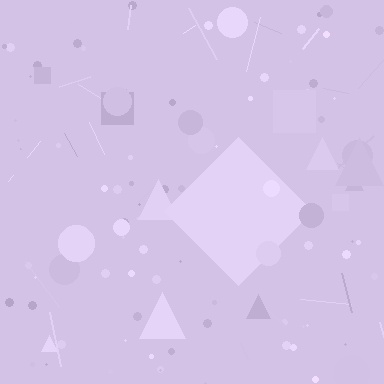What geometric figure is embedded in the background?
A diamond is embedded in the background.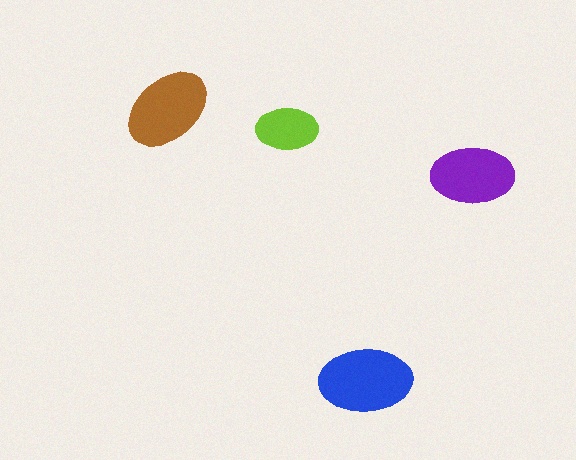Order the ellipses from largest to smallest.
the blue one, the brown one, the purple one, the lime one.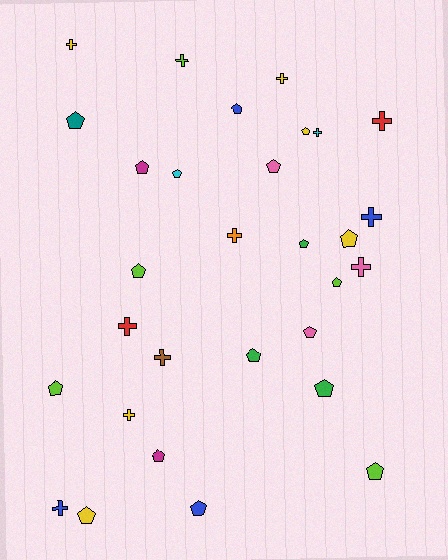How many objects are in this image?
There are 30 objects.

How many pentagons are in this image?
There are 18 pentagons.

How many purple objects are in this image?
There are no purple objects.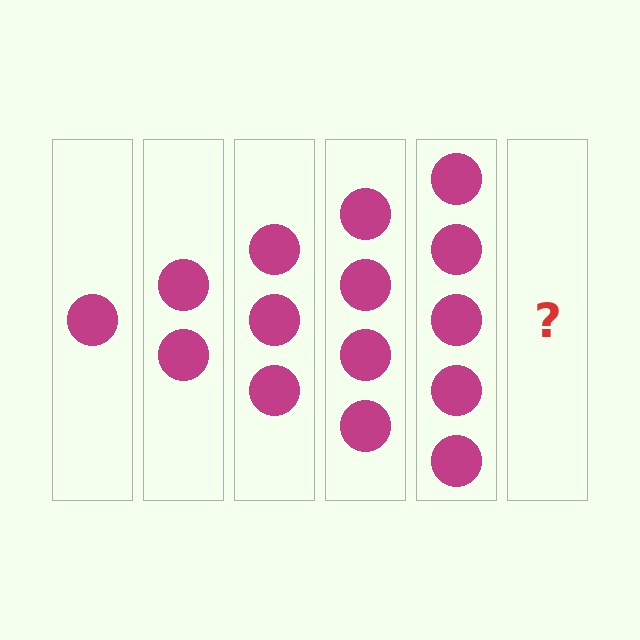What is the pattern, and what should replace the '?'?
The pattern is that each step adds one more circle. The '?' should be 6 circles.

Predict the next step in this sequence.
The next step is 6 circles.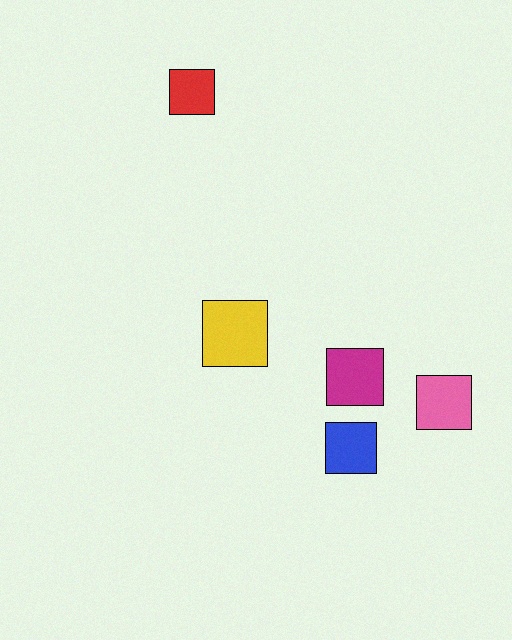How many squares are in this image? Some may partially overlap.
There are 5 squares.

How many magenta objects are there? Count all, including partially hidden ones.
There is 1 magenta object.